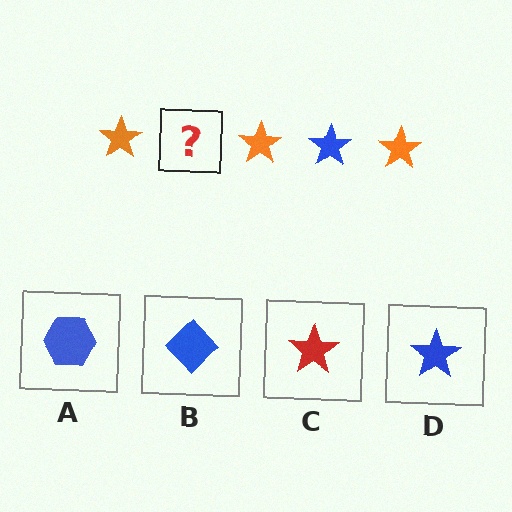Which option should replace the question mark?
Option D.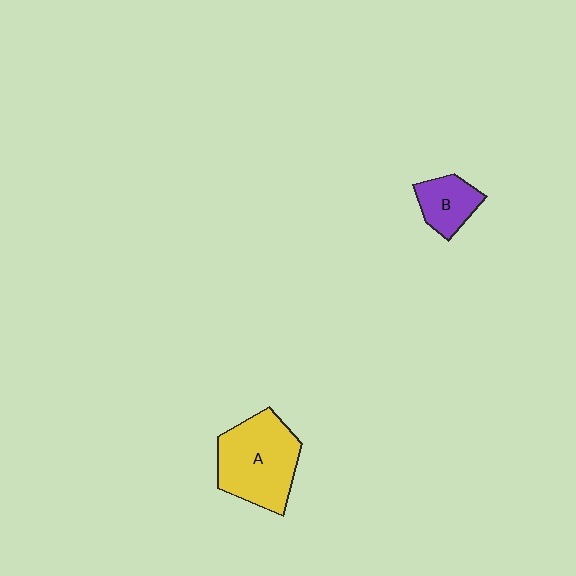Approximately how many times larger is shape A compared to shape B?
Approximately 2.2 times.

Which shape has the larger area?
Shape A (yellow).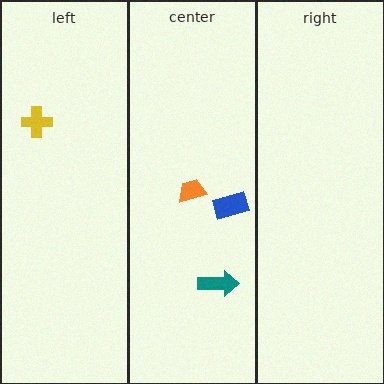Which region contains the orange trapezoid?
The center region.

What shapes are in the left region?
The yellow cross.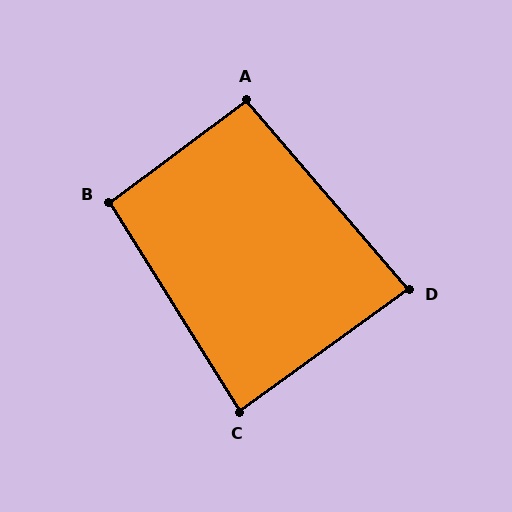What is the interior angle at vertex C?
Approximately 86 degrees (approximately right).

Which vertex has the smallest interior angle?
D, at approximately 85 degrees.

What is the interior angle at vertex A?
Approximately 94 degrees (approximately right).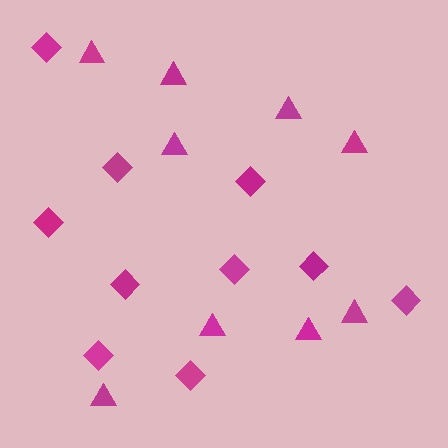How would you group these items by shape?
There are 2 groups: one group of triangles (9) and one group of diamonds (10).